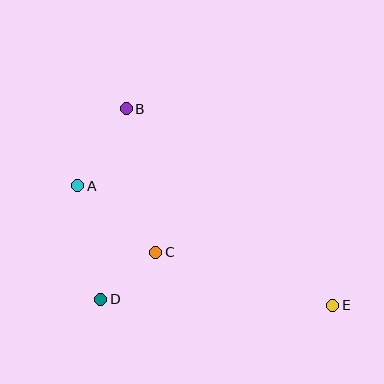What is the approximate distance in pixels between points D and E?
The distance between D and E is approximately 232 pixels.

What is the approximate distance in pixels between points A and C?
The distance between A and C is approximately 102 pixels.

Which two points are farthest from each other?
Points B and E are farthest from each other.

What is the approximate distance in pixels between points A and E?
The distance between A and E is approximately 282 pixels.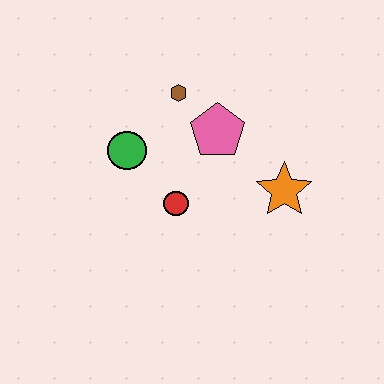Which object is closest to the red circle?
The green circle is closest to the red circle.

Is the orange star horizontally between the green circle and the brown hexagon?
No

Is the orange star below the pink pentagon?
Yes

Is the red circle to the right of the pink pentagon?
No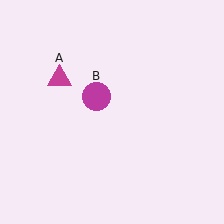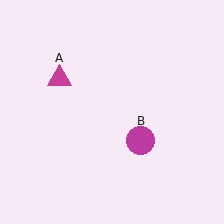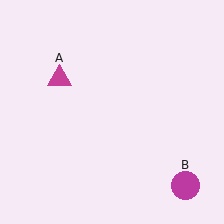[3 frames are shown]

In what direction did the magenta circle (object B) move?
The magenta circle (object B) moved down and to the right.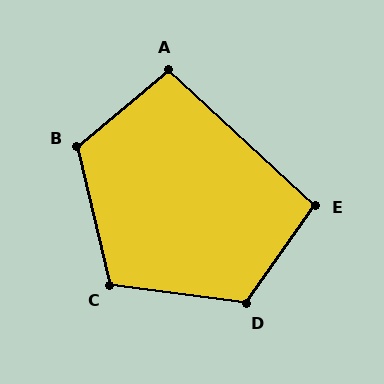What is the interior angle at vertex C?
Approximately 111 degrees (obtuse).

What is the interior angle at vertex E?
Approximately 98 degrees (obtuse).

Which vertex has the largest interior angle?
D, at approximately 117 degrees.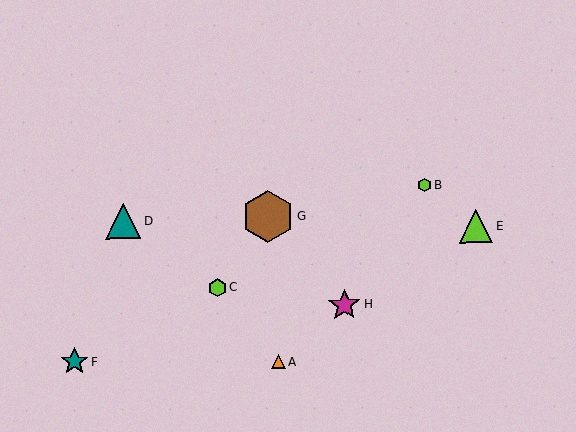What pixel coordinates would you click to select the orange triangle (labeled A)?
Click at (279, 362) to select the orange triangle A.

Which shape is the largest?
The brown hexagon (labeled G) is the largest.